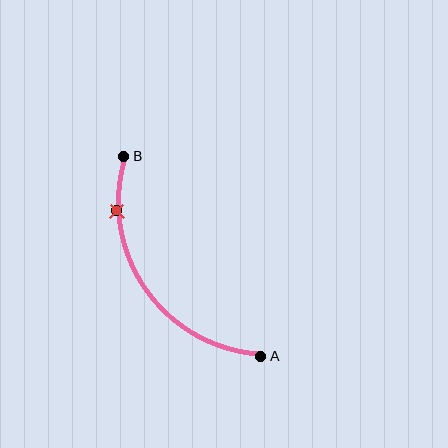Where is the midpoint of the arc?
The arc midpoint is the point on the curve farthest from the straight line joining A and B. It sits below and to the left of that line.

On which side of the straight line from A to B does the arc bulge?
The arc bulges below and to the left of the straight line connecting A and B.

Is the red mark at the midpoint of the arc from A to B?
No. The red mark lies on the arc but is closer to endpoint B. The arc midpoint would be at the point on the curve equidistant along the arc from both A and B.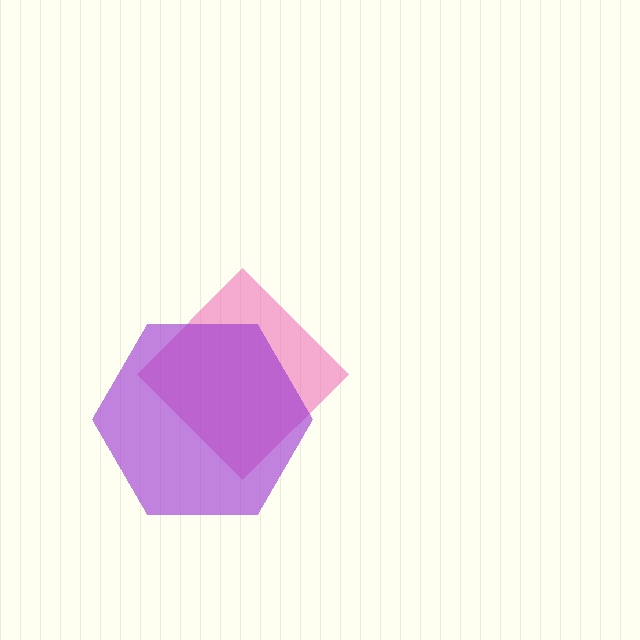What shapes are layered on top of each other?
The layered shapes are: a pink diamond, a purple hexagon.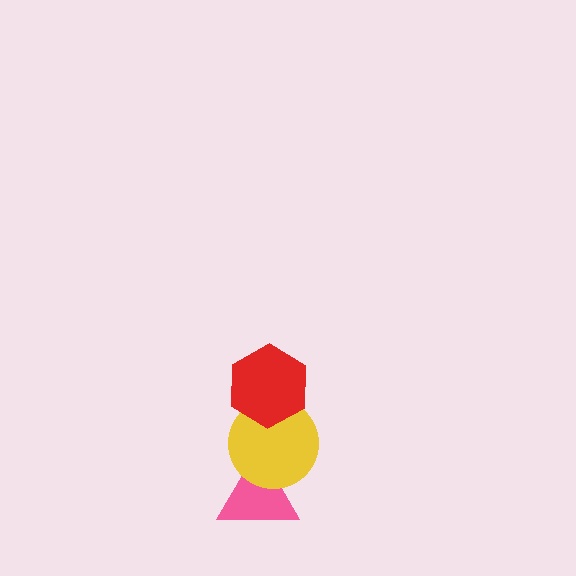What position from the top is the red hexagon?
The red hexagon is 1st from the top.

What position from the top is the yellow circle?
The yellow circle is 2nd from the top.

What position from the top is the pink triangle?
The pink triangle is 3rd from the top.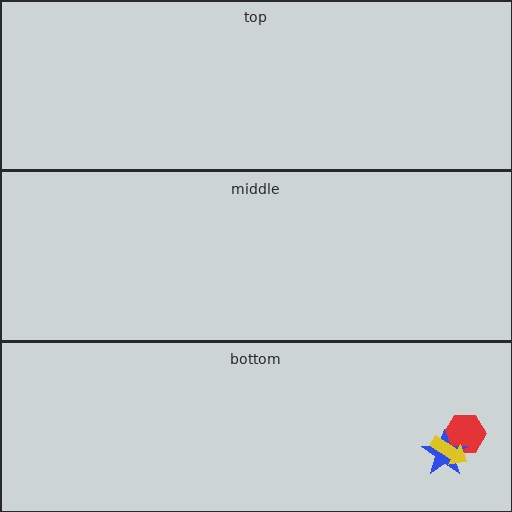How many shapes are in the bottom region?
3.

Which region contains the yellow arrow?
The bottom region.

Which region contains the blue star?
The bottom region.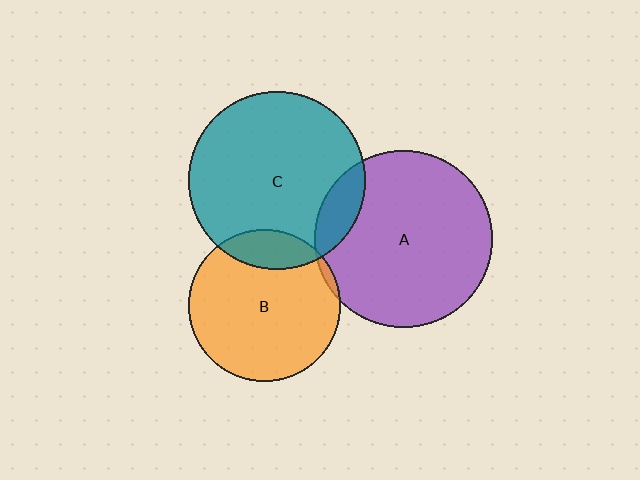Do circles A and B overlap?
Yes.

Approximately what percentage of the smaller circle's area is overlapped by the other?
Approximately 5%.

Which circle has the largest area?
Circle A (purple).